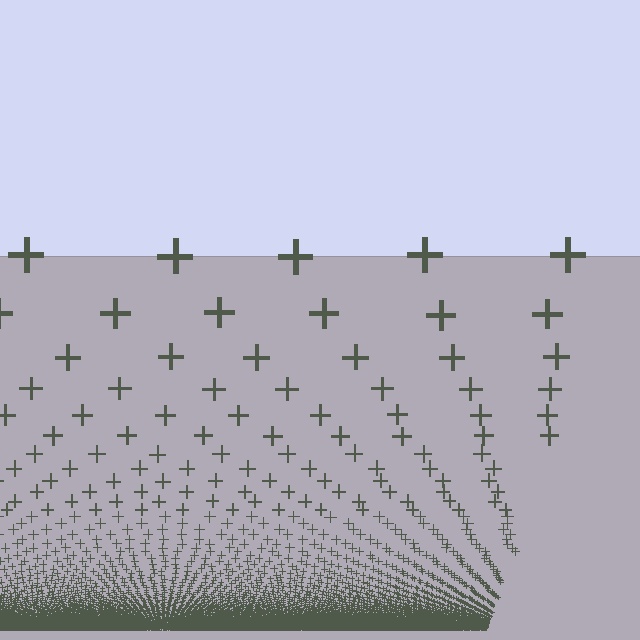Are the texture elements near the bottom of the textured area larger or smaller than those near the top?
Smaller. The gradient is inverted — elements near the bottom are smaller and denser.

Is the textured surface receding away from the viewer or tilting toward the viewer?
The surface appears to tilt toward the viewer. Texture elements get larger and sparser toward the top.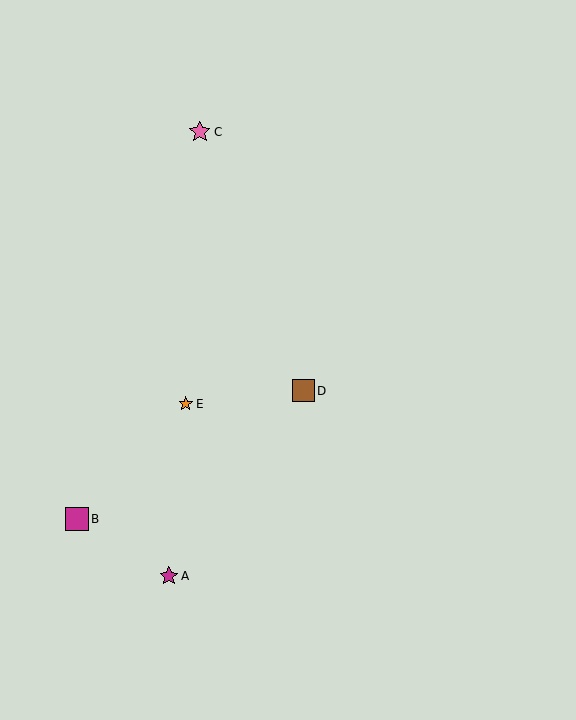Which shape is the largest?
The magenta square (labeled B) is the largest.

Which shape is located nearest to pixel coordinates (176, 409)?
The orange star (labeled E) at (186, 404) is nearest to that location.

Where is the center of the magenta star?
The center of the magenta star is at (169, 576).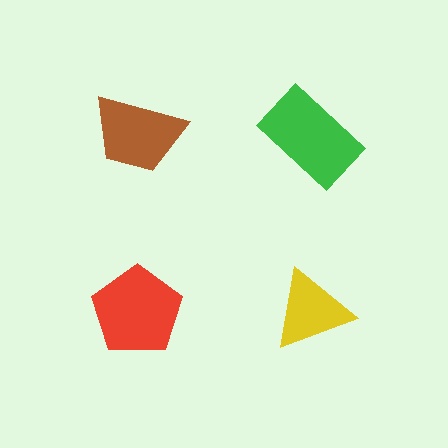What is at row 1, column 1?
A brown trapezoid.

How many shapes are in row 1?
2 shapes.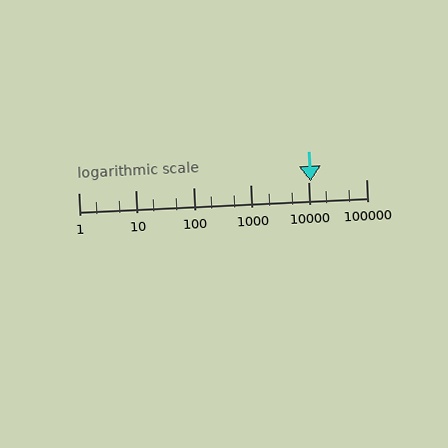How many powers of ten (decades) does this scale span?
The scale spans 5 decades, from 1 to 100000.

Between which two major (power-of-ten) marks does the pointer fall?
The pointer is between 10000 and 100000.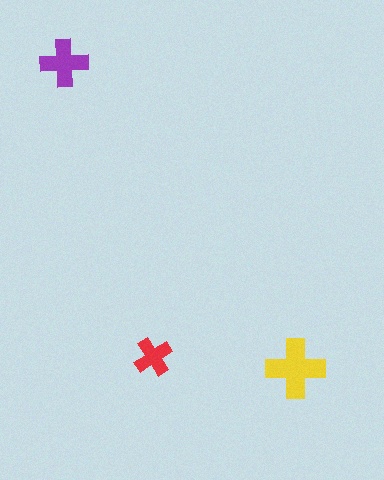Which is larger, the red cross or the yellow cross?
The yellow one.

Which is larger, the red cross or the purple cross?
The purple one.